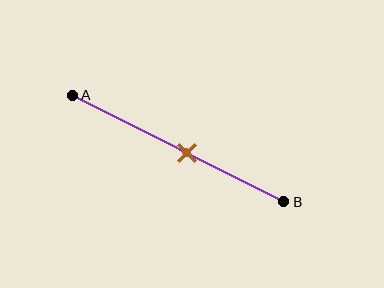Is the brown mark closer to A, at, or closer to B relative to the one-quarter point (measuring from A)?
The brown mark is closer to point B than the one-quarter point of segment AB.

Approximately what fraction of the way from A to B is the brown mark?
The brown mark is approximately 55% of the way from A to B.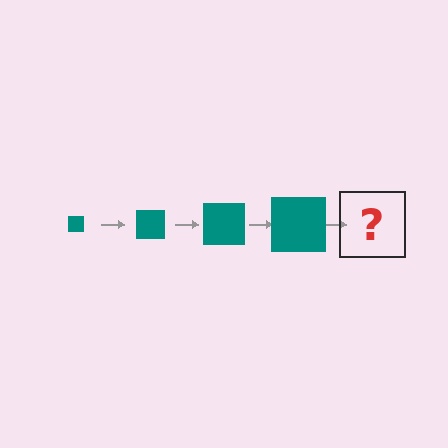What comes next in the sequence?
The next element should be a teal square, larger than the previous one.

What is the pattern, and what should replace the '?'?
The pattern is that the square gets progressively larger each step. The '?' should be a teal square, larger than the previous one.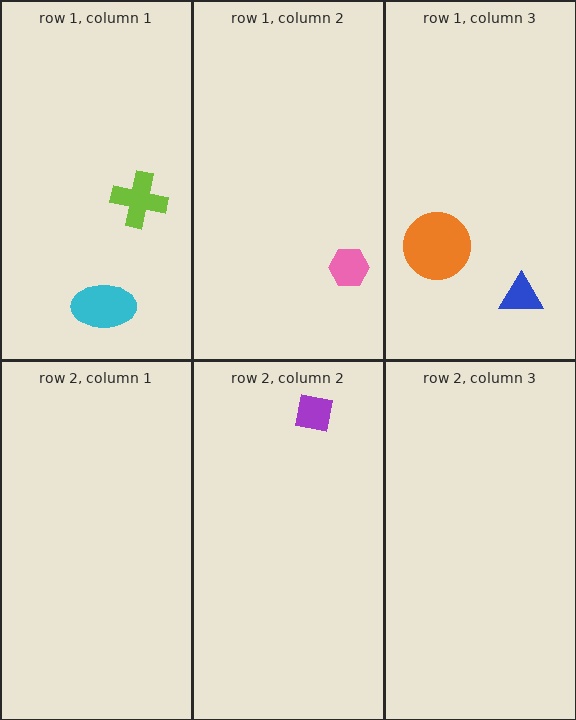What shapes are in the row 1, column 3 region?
The orange circle, the blue triangle.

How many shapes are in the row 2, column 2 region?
1.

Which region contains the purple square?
The row 2, column 2 region.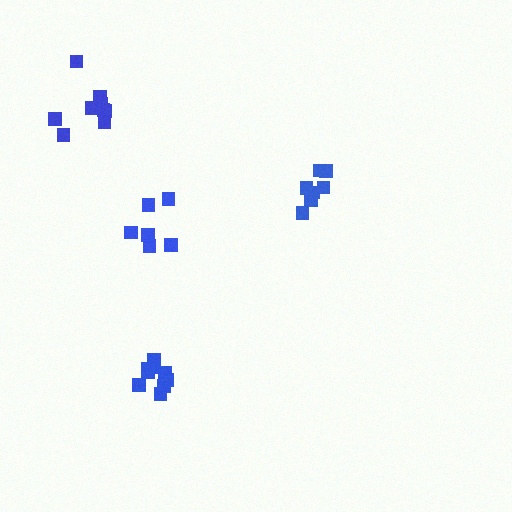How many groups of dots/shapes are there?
There are 4 groups.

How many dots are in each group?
Group 1: 6 dots, Group 2: 9 dots, Group 3: 9 dots, Group 4: 7 dots (31 total).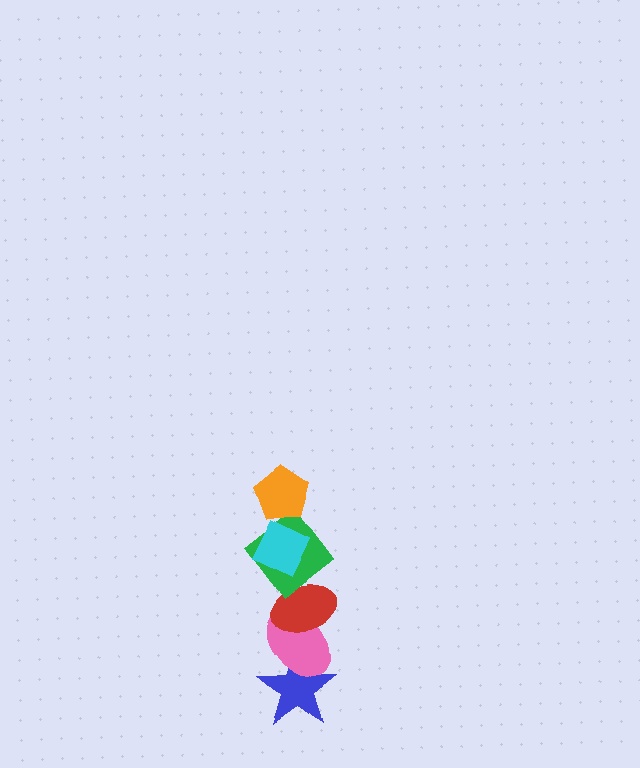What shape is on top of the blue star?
The pink ellipse is on top of the blue star.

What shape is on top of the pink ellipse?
The red ellipse is on top of the pink ellipse.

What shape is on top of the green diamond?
The cyan diamond is on top of the green diamond.